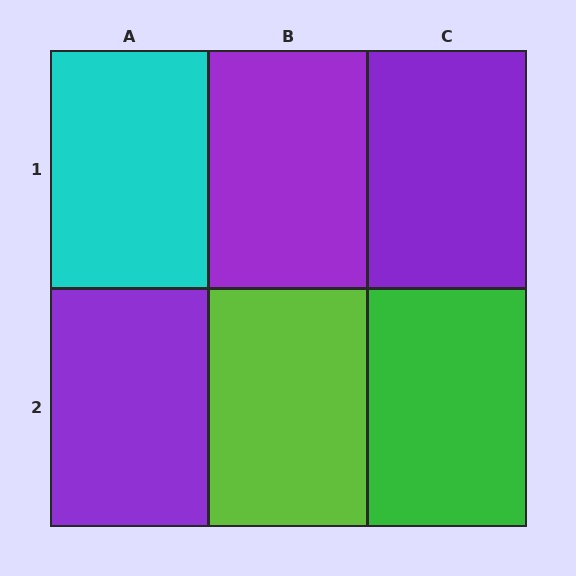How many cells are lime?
1 cell is lime.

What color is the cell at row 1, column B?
Purple.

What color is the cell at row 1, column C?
Purple.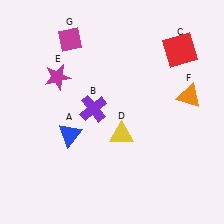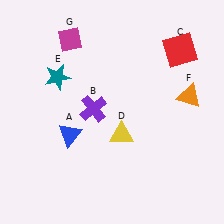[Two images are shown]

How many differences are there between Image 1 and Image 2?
There is 1 difference between the two images.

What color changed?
The star (E) changed from magenta in Image 1 to teal in Image 2.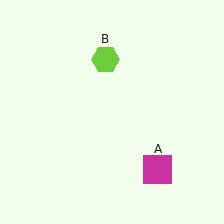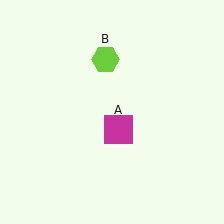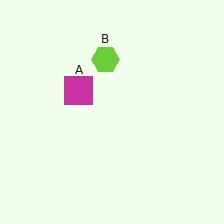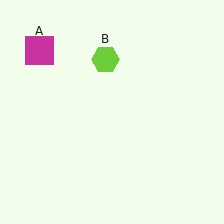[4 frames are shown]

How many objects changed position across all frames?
1 object changed position: magenta square (object A).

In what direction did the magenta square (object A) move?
The magenta square (object A) moved up and to the left.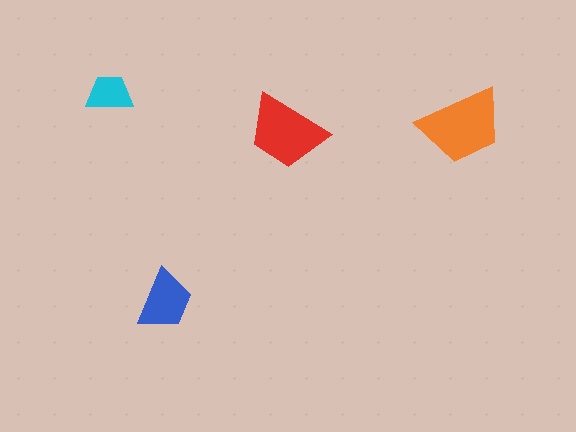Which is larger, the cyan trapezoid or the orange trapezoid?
The orange one.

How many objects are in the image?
There are 4 objects in the image.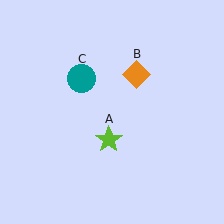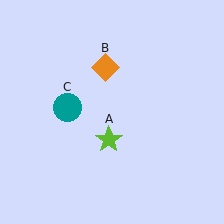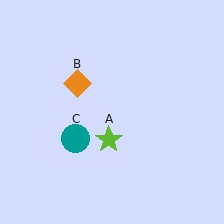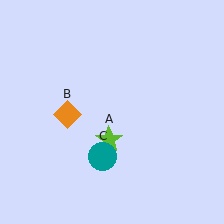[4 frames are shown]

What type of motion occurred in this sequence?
The orange diamond (object B), teal circle (object C) rotated counterclockwise around the center of the scene.